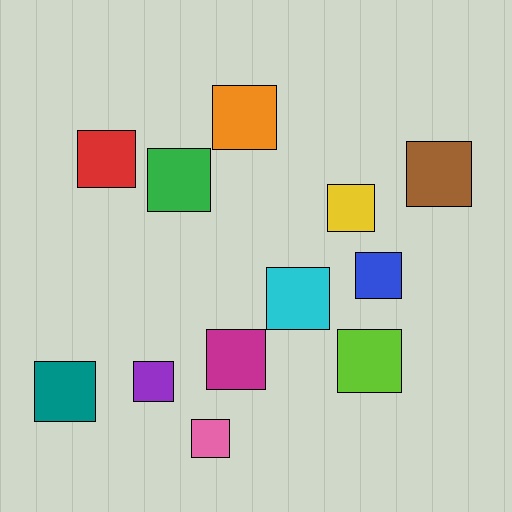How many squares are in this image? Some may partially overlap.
There are 12 squares.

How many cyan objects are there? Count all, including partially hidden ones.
There is 1 cyan object.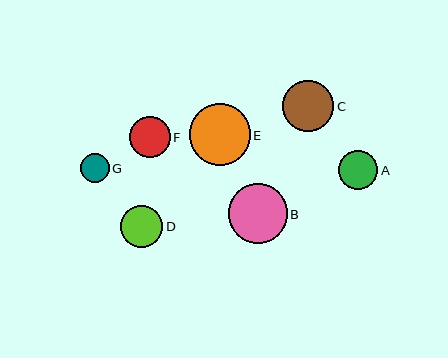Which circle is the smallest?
Circle G is the smallest with a size of approximately 29 pixels.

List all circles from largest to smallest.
From largest to smallest: E, B, C, D, F, A, G.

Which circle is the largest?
Circle E is the largest with a size of approximately 61 pixels.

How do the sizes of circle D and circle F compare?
Circle D and circle F are approximately the same size.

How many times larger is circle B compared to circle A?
Circle B is approximately 1.5 times the size of circle A.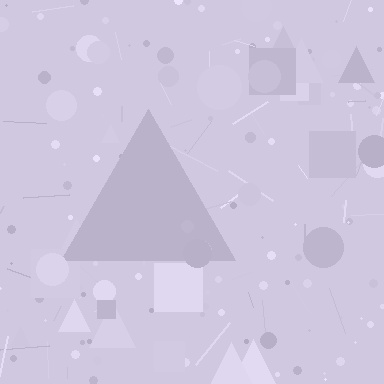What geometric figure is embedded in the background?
A triangle is embedded in the background.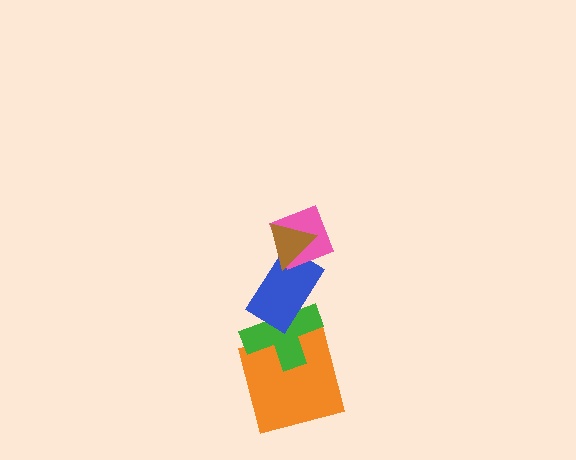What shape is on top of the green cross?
The blue rectangle is on top of the green cross.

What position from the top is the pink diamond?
The pink diamond is 2nd from the top.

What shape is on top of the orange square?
The green cross is on top of the orange square.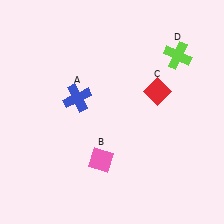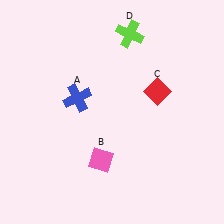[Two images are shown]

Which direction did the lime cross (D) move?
The lime cross (D) moved left.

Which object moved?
The lime cross (D) moved left.